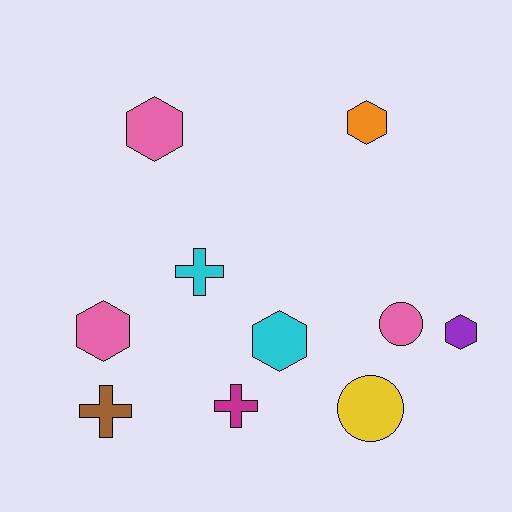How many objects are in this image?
There are 10 objects.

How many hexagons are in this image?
There are 5 hexagons.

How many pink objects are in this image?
There are 3 pink objects.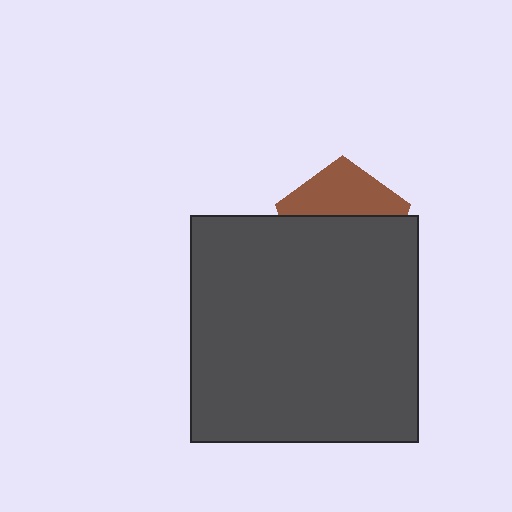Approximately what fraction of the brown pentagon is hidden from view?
Roughly 60% of the brown pentagon is hidden behind the dark gray square.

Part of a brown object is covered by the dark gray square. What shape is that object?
It is a pentagon.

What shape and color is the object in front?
The object in front is a dark gray square.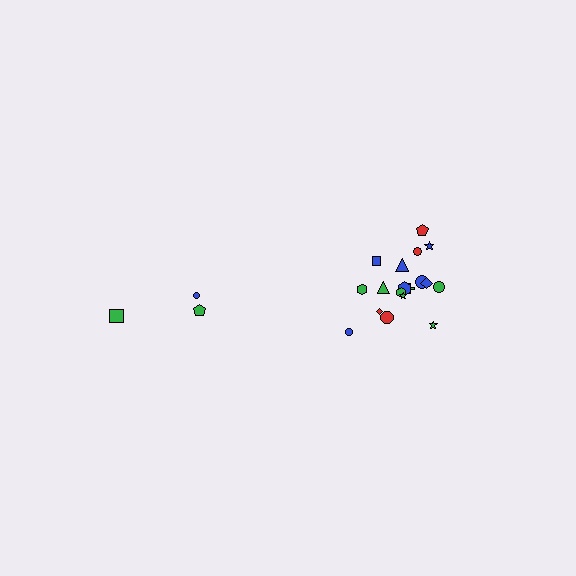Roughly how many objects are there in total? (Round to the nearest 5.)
Roughly 20 objects in total.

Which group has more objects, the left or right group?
The right group.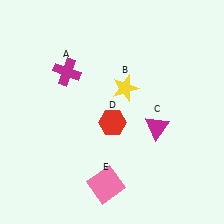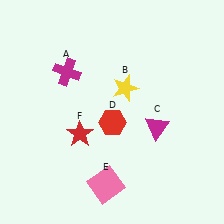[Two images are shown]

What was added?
A red star (F) was added in Image 2.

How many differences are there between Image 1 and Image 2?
There is 1 difference between the two images.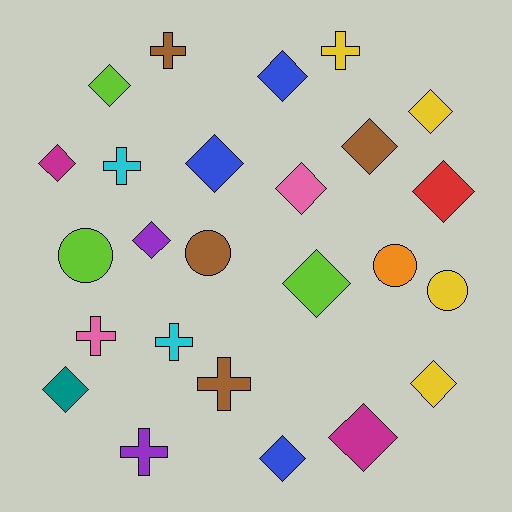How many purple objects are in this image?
There are 2 purple objects.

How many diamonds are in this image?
There are 14 diamonds.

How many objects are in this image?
There are 25 objects.